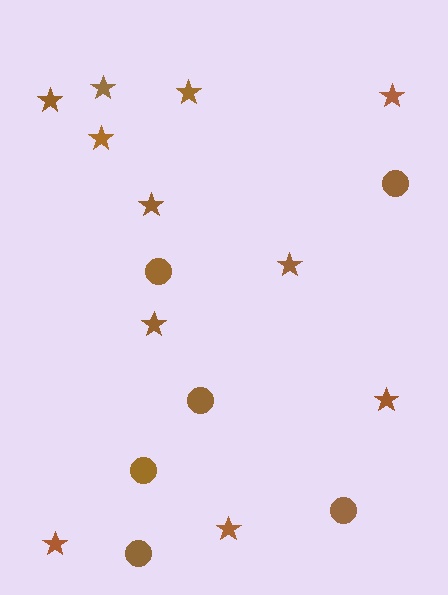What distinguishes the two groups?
There are 2 groups: one group of stars (11) and one group of circles (6).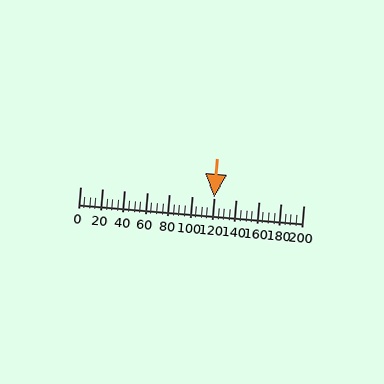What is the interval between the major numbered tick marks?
The major tick marks are spaced 20 units apart.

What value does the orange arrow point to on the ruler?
The orange arrow points to approximately 120.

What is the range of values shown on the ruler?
The ruler shows values from 0 to 200.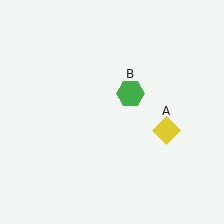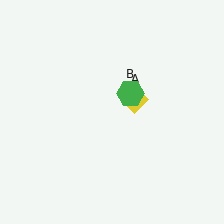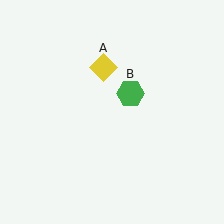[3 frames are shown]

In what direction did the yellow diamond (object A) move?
The yellow diamond (object A) moved up and to the left.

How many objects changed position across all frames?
1 object changed position: yellow diamond (object A).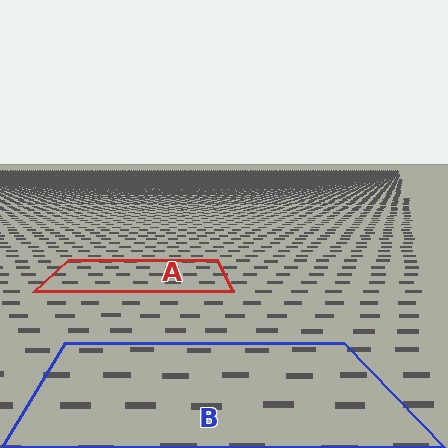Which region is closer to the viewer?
Region B is closer. The texture elements there are larger and more spread out.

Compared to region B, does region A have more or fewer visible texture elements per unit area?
Region A has more texture elements per unit area — they are packed more densely because it is farther away.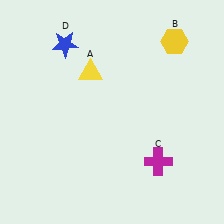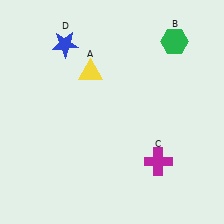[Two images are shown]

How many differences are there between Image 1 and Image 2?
There is 1 difference between the two images.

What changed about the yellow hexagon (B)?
In Image 1, B is yellow. In Image 2, it changed to green.